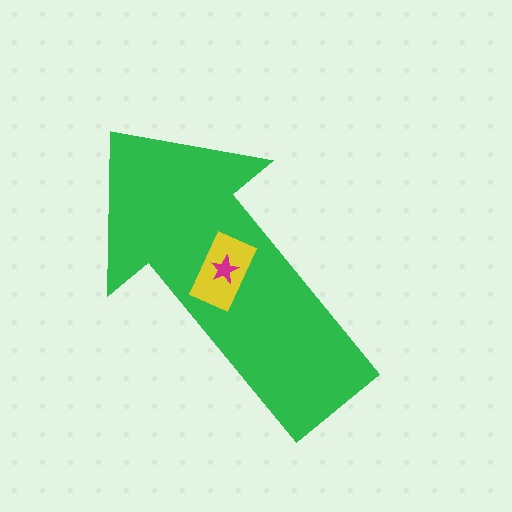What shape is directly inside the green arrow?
The yellow rectangle.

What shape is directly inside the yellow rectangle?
The magenta star.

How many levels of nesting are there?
3.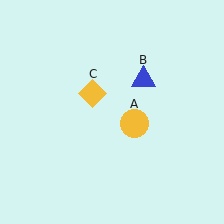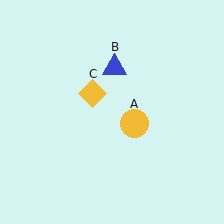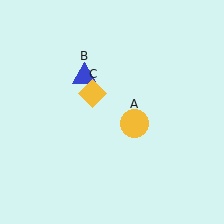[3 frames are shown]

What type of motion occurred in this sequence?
The blue triangle (object B) rotated counterclockwise around the center of the scene.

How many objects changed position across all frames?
1 object changed position: blue triangle (object B).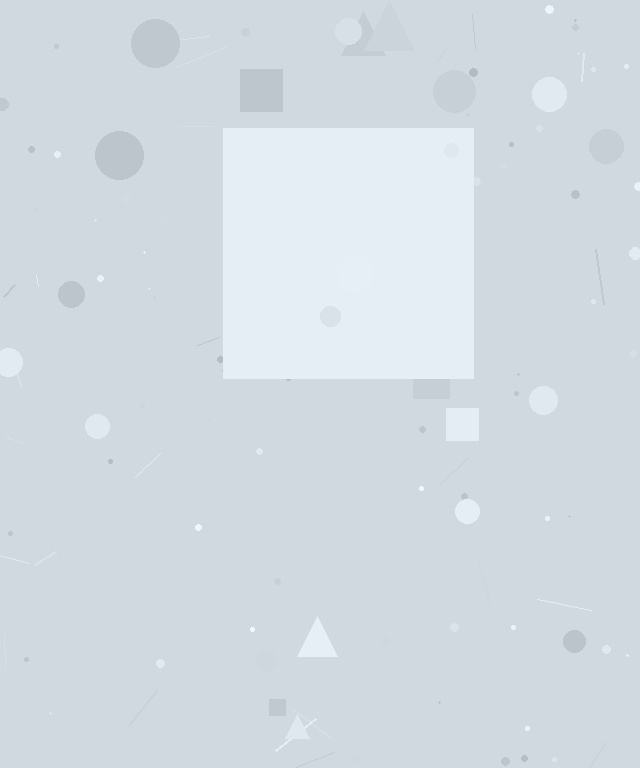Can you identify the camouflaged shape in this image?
The camouflaged shape is a square.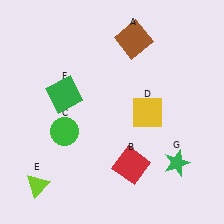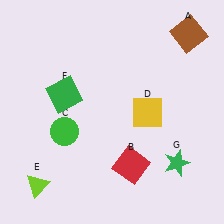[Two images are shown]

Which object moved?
The brown square (A) moved right.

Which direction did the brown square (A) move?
The brown square (A) moved right.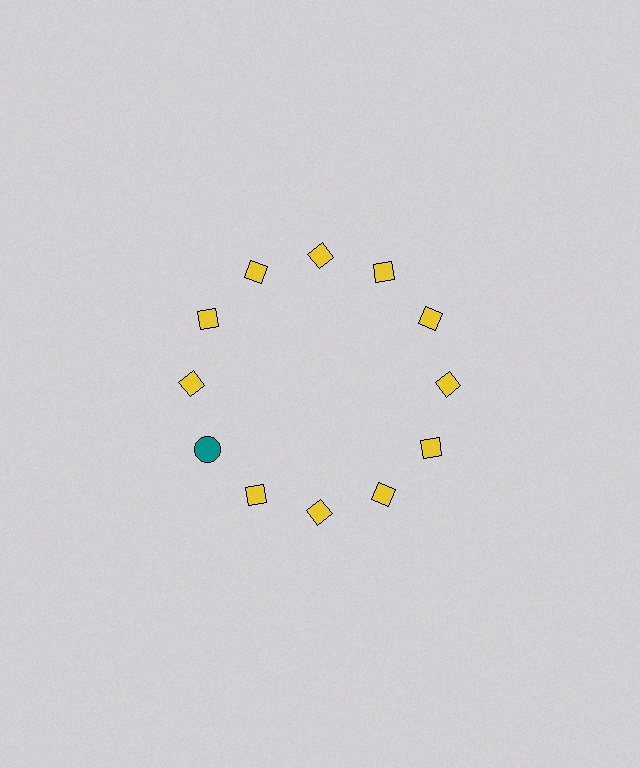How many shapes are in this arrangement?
There are 12 shapes arranged in a ring pattern.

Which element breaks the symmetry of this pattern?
The teal circle at roughly the 8 o'clock position breaks the symmetry. All other shapes are yellow diamonds.